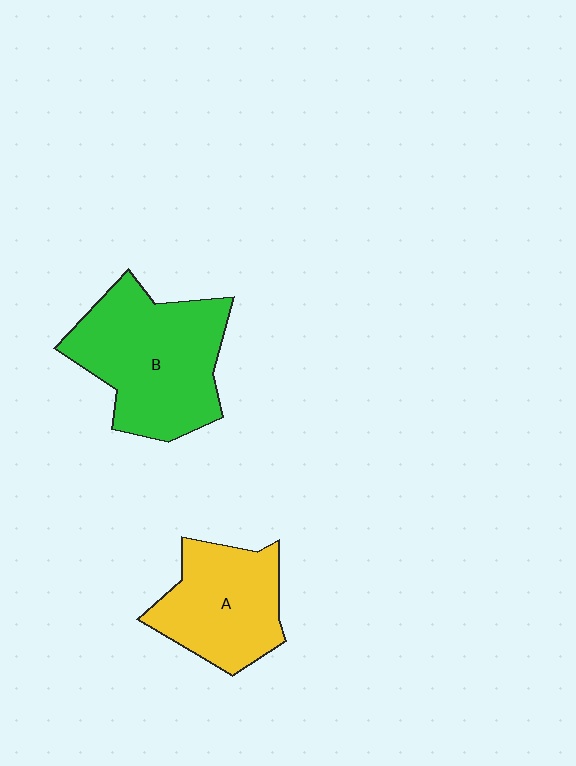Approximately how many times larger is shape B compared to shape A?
Approximately 1.4 times.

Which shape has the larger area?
Shape B (green).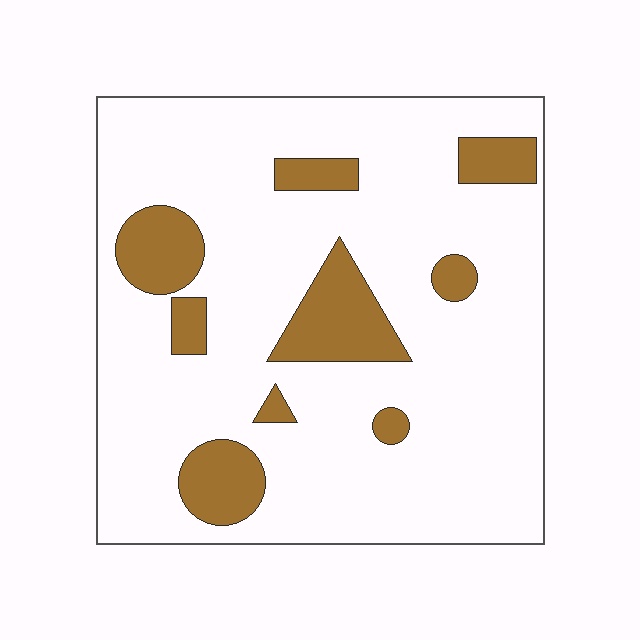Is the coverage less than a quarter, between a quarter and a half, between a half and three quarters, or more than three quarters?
Less than a quarter.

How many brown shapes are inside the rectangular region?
9.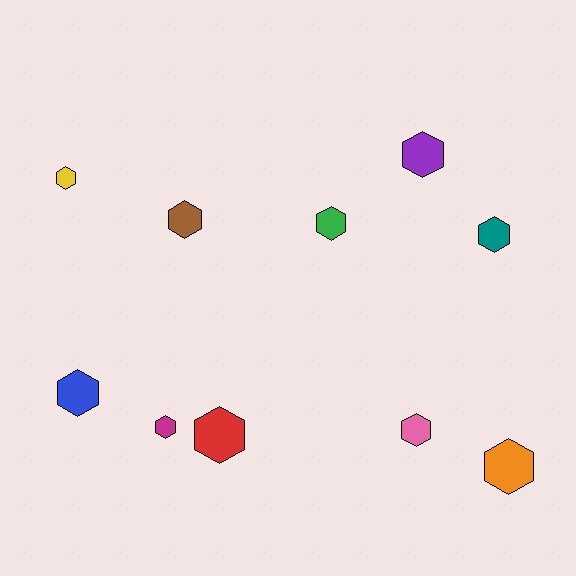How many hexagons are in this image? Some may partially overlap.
There are 10 hexagons.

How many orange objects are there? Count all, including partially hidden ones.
There is 1 orange object.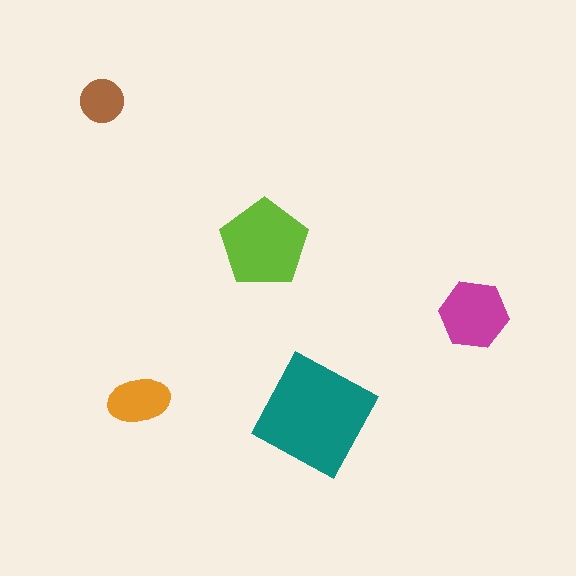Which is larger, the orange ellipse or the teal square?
The teal square.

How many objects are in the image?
There are 5 objects in the image.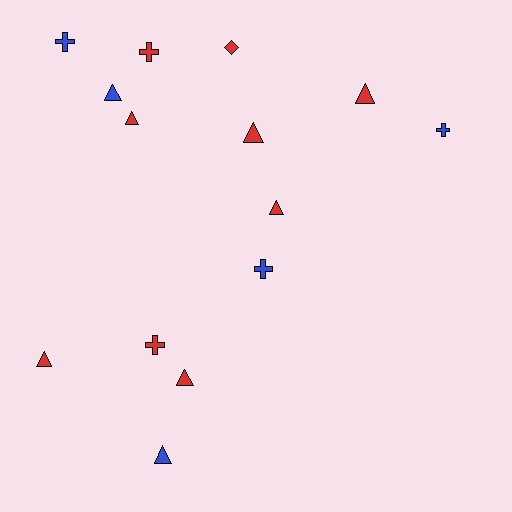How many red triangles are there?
There are 6 red triangles.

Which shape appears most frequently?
Triangle, with 8 objects.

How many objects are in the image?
There are 14 objects.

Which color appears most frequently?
Red, with 9 objects.